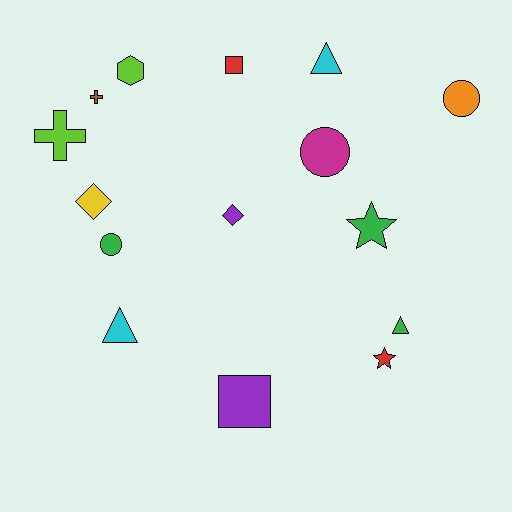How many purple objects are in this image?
There are 2 purple objects.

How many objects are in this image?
There are 15 objects.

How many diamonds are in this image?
There are 2 diamonds.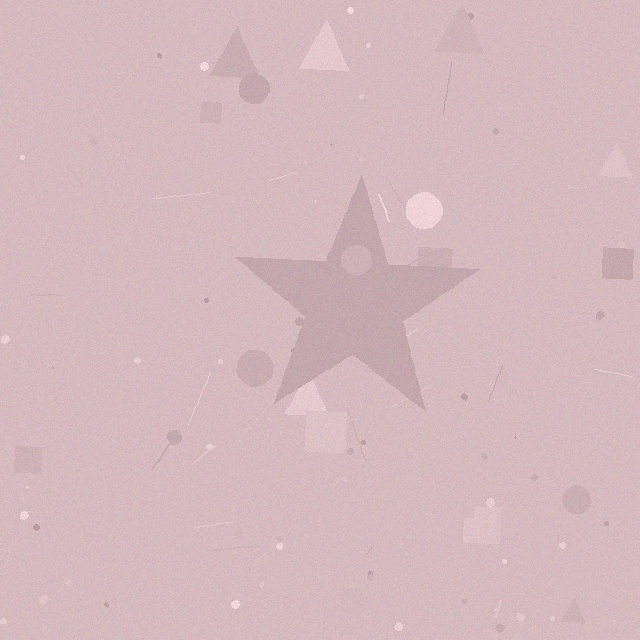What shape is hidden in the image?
A star is hidden in the image.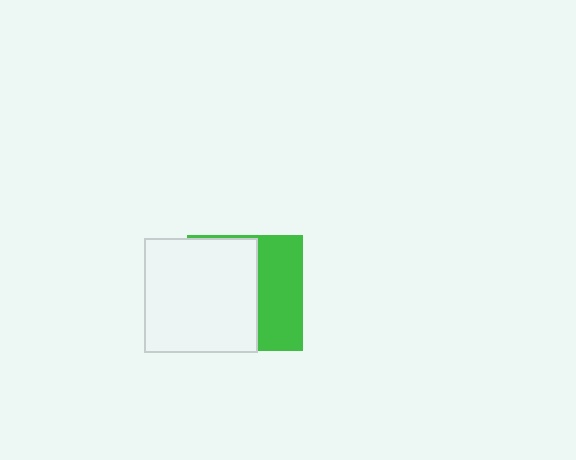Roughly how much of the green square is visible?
A small part of it is visible (roughly 41%).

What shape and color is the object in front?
The object in front is a white square.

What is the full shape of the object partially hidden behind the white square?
The partially hidden object is a green square.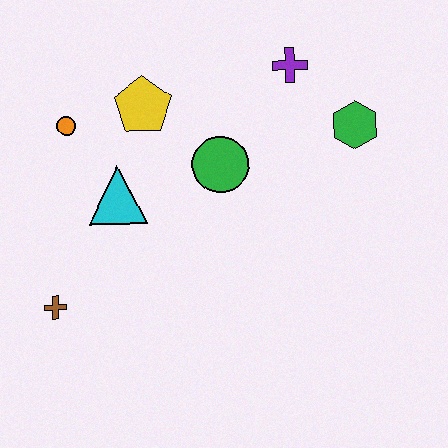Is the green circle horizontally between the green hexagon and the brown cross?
Yes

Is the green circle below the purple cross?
Yes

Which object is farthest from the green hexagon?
The brown cross is farthest from the green hexagon.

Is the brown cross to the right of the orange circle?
No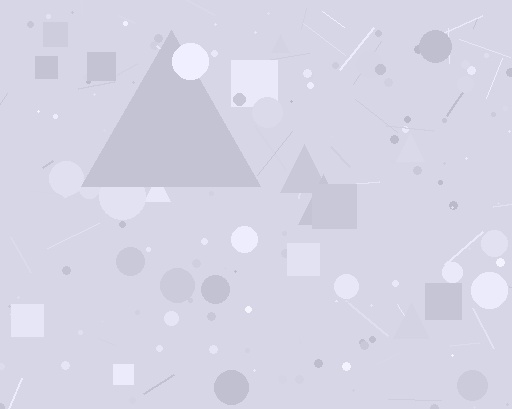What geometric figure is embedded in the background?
A triangle is embedded in the background.